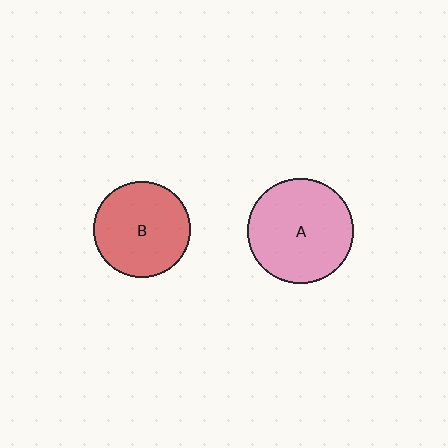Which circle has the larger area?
Circle A (pink).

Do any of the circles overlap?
No, none of the circles overlap.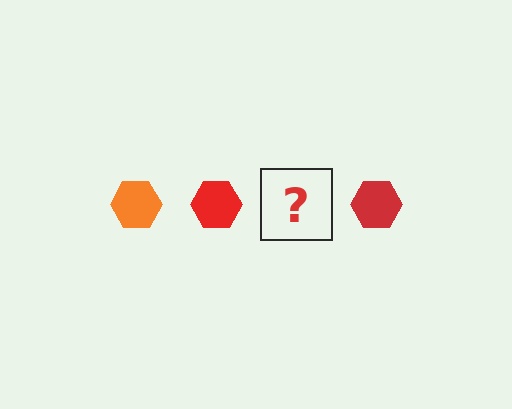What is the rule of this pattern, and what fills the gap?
The rule is that the pattern cycles through orange, red hexagons. The gap should be filled with an orange hexagon.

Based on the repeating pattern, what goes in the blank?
The blank should be an orange hexagon.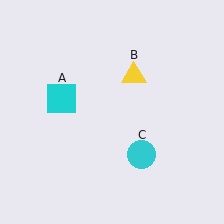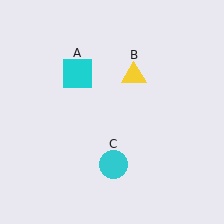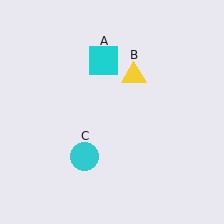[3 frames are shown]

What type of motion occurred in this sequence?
The cyan square (object A), cyan circle (object C) rotated clockwise around the center of the scene.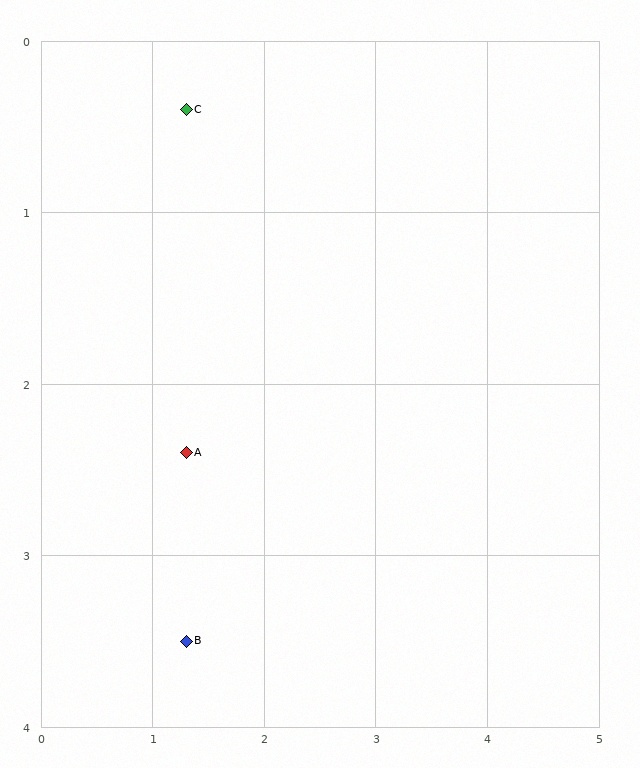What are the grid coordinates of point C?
Point C is at approximately (1.3, 0.4).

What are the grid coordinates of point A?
Point A is at approximately (1.3, 2.4).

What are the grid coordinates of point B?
Point B is at approximately (1.3, 3.5).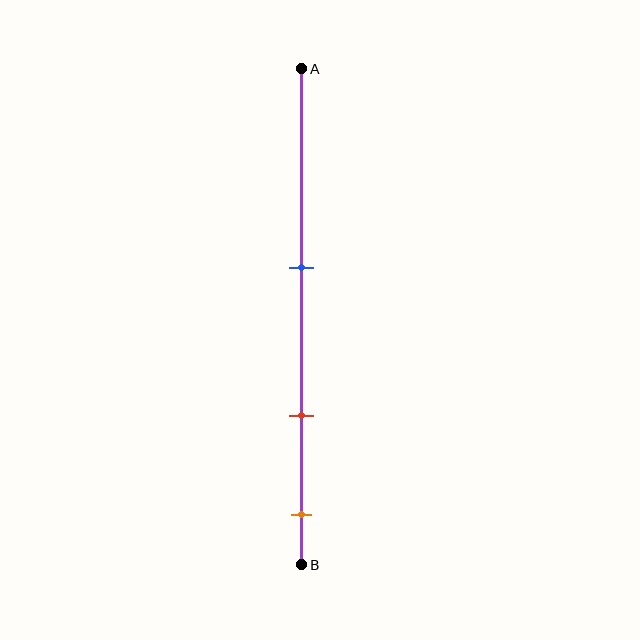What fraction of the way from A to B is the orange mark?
The orange mark is approximately 90% (0.9) of the way from A to B.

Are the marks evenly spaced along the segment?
Yes, the marks are approximately evenly spaced.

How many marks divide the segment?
There are 3 marks dividing the segment.